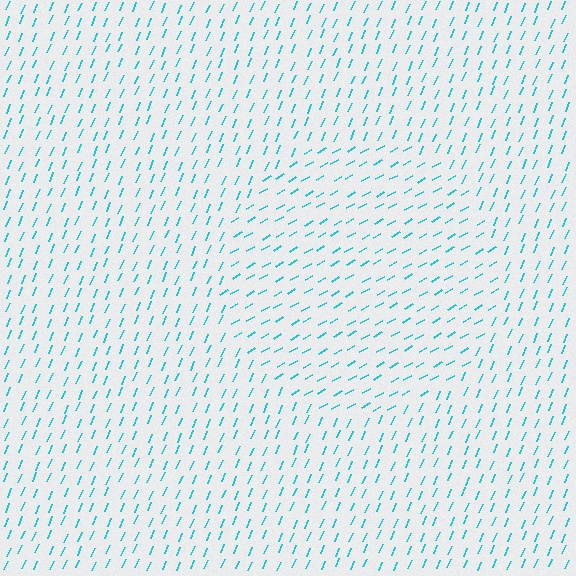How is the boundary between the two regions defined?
The boundary is defined purely by a change in line orientation (approximately 37 degrees difference). All lines are the same color and thickness.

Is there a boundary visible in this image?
Yes, there is a texture boundary formed by a change in line orientation.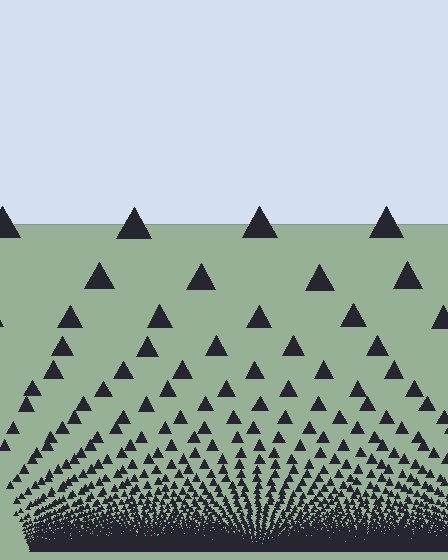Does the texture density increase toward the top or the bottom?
Density increases toward the bottom.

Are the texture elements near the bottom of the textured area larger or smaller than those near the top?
Smaller. The gradient is inverted — elements near the bottom are smaller and denser.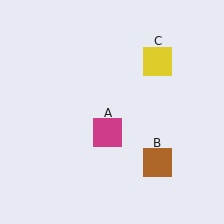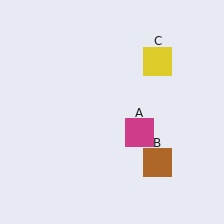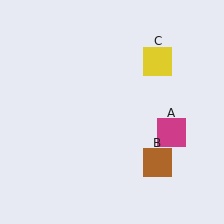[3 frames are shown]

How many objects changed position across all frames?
1 object changed position: magenta square (object A).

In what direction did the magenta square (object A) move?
The magenta square (object A) moved right.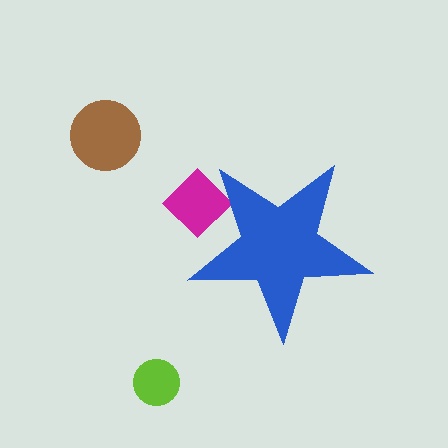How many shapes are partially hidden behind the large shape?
1 shape is partially hidden.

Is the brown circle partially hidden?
No, the brown circle is fully visible.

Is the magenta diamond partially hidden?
Yes, the magenta diamond is partially hidden behind the blue star.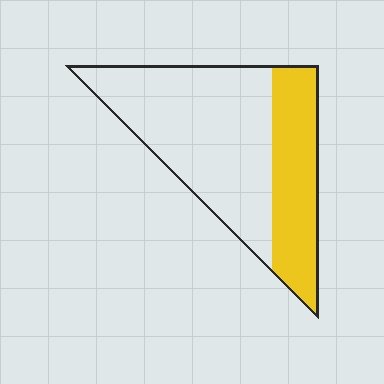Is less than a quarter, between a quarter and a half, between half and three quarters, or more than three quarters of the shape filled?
Between a quarter and a half.